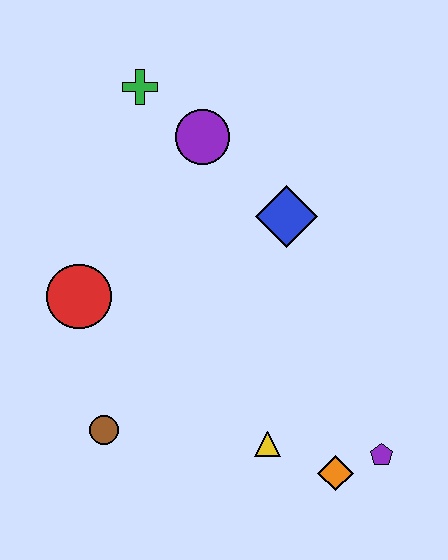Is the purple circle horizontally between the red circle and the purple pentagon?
Yes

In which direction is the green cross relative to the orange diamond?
The green cross is above the orange diamond.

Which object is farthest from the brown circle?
The green cross is farthest from the brown circle.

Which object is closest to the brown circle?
The red circle is closest to the brown circle.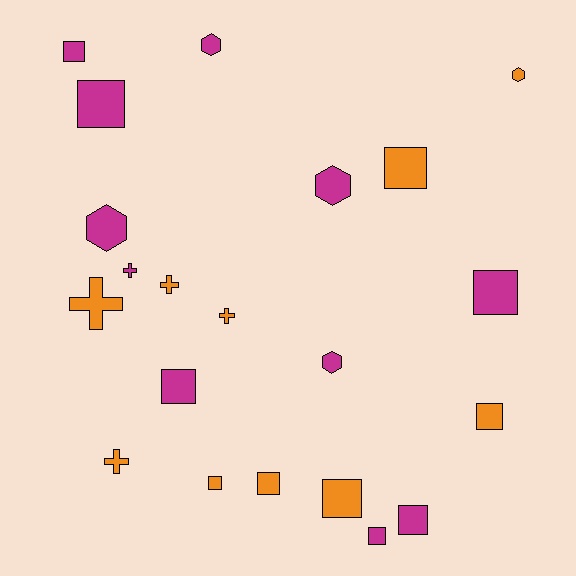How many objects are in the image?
There are 21 objects.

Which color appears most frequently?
Magenta, with 11 objects.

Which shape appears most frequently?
Square, with 11 objects.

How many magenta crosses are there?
There is 1 magenta cross.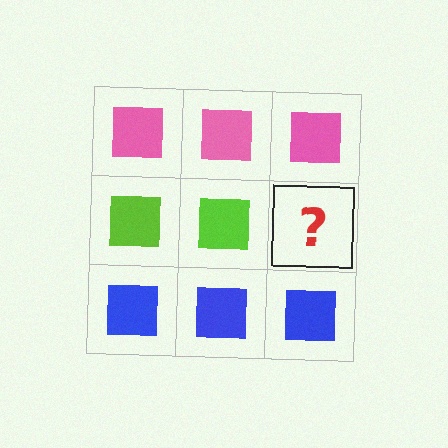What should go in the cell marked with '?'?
The missing cell should contain a lime square.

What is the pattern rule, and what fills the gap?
The rule is that each row has a consistent color. The gap should be filled with a lime square.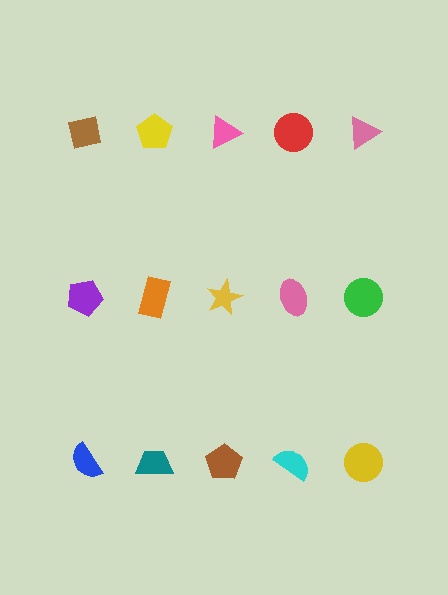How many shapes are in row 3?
5 shapes.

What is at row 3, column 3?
A brown pentagon.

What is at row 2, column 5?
A green circle.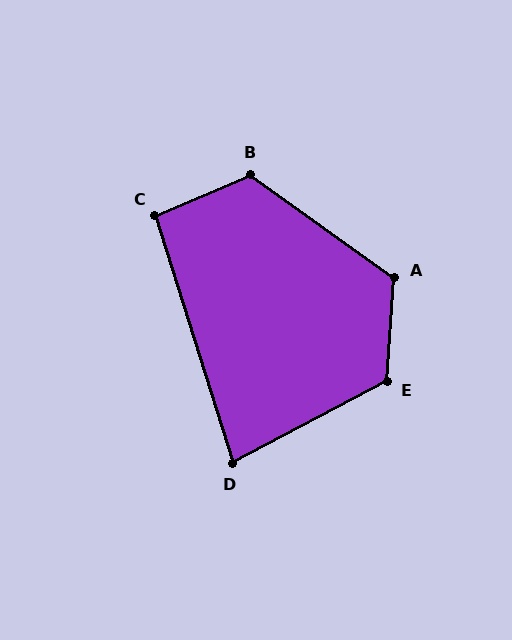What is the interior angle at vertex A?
Approximately 121 degrees (obtuse).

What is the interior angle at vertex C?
Approximately 96 degrees (obtuse).